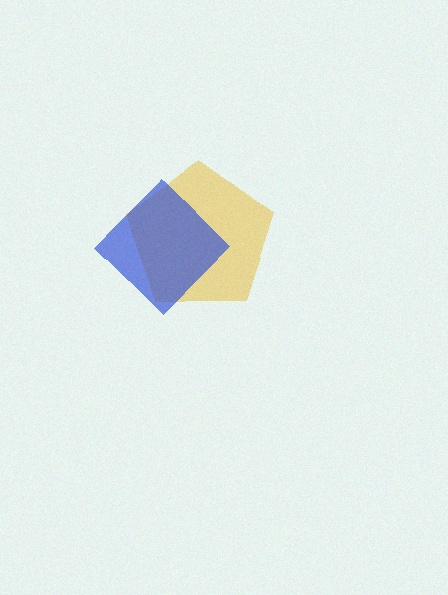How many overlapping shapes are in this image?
There are 2 overlapping shapes in the image.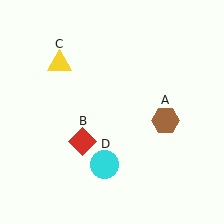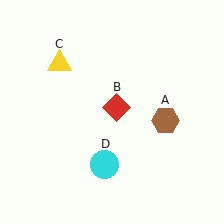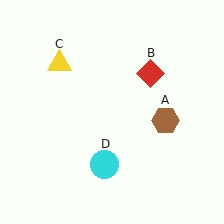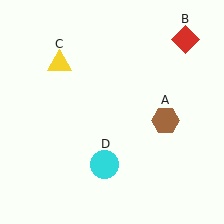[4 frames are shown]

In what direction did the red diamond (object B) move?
The red diamond (object B) moved up and to the right.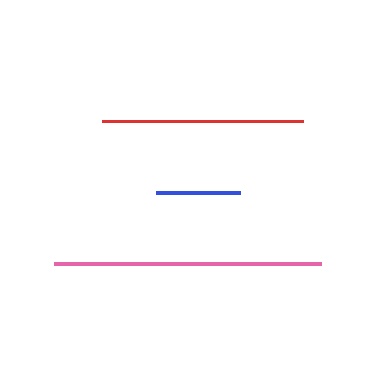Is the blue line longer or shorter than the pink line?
The pink line is longer than the blue line.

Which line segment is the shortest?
The blue line is the shortest at approximately 84 pixels.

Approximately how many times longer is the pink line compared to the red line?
The pink line is approximately 1.3 times the length of the red line.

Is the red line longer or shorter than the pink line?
The pink line is longer than the red line.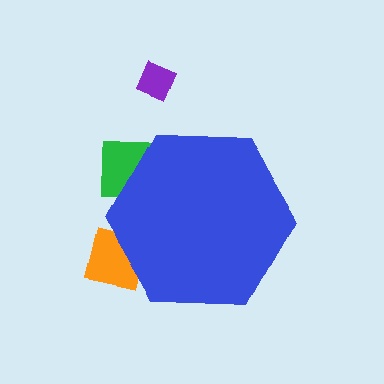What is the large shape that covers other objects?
A blue hexagon.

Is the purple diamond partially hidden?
No, the purple diamond is fully visible.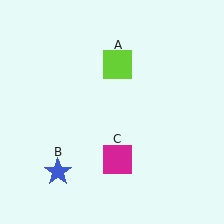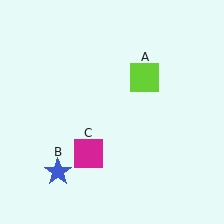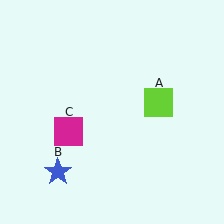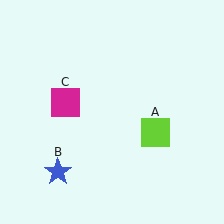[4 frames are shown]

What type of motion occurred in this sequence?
The lime square (object A), magenta square (object C) rotated clockwise around the center of the scene.